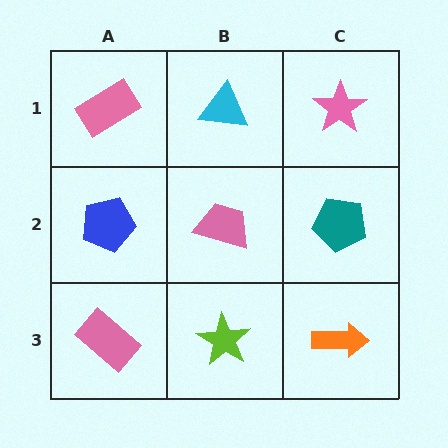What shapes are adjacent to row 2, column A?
A pink rectangle (row 1, column A), a pink rectangle (row 3, column A), a pink trapezoid (row 2, column B).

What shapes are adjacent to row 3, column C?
A teal pentagon (row 2, column C), a lime star (row 3, column B).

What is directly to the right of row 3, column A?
A lime star.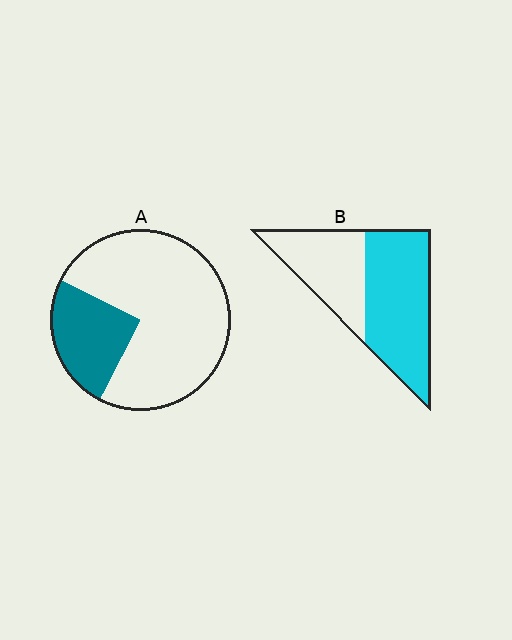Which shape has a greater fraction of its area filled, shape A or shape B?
Shape B.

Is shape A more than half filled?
No.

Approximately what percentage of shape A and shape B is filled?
A is approximately 25% and B is approximately 60%.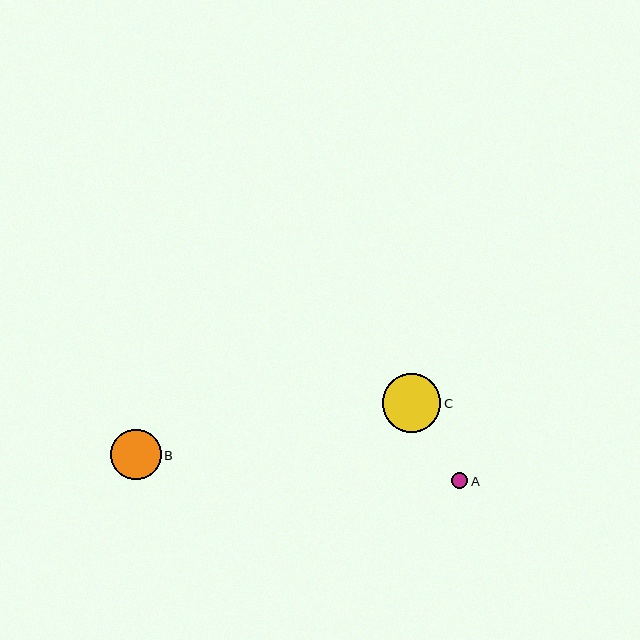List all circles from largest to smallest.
From largest to smallest: C, B, A.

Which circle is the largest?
Circle C is the largest with a size of approximately 59 pixels.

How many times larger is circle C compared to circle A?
Circle C is approximately 3.6 times the size of circle A.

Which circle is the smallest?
Circle A is the smallest with a size of approximately 16 pixels.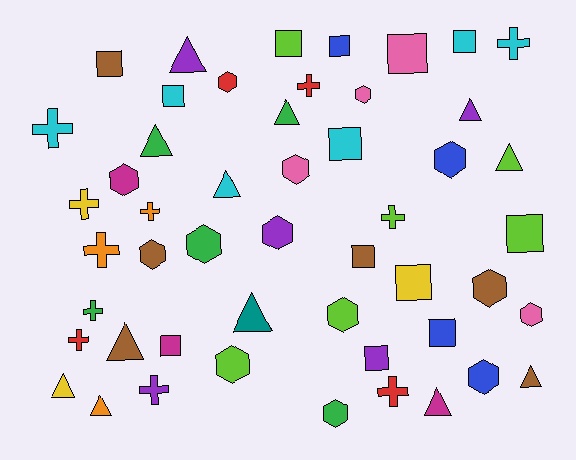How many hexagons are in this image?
There are 14 hexagons.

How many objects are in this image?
There are 50 objects.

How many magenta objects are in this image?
There are 3 magenta objects.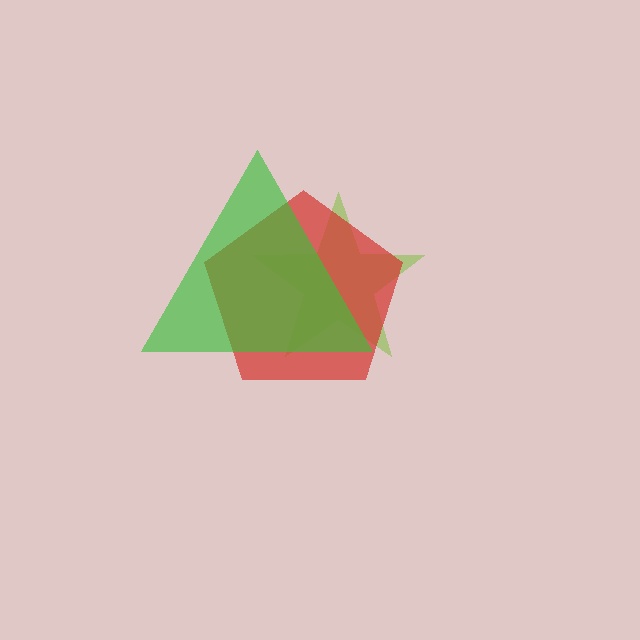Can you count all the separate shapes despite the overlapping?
Yes, there are 3 separate shapes.